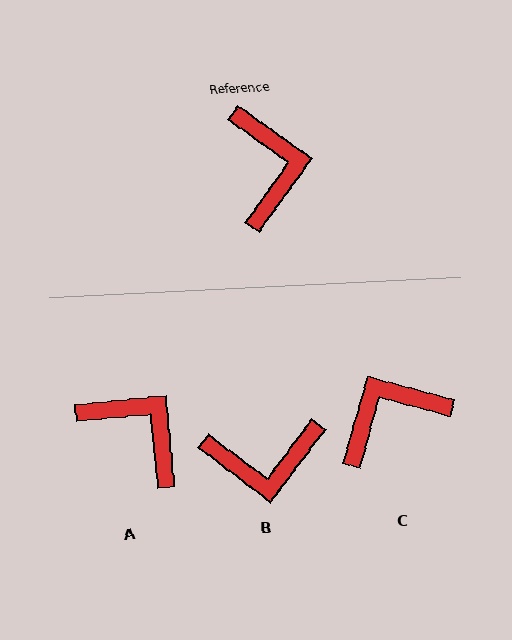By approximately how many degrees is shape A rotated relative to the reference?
Approximately 41 degrees counter-clockwise.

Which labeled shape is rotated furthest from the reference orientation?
C, about 110 degrees away.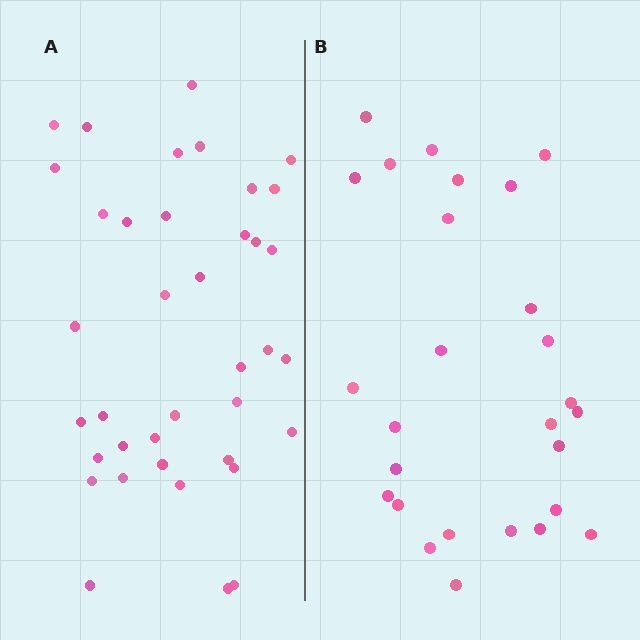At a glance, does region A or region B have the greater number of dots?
Region A (the left region) has more dots.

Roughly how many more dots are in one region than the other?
Region A has roughly 12 or so more dots than region B.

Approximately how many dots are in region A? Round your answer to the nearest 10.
About 40 dots. (The exact count is 38, which rounds to 40.)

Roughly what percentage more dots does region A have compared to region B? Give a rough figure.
About 40% more.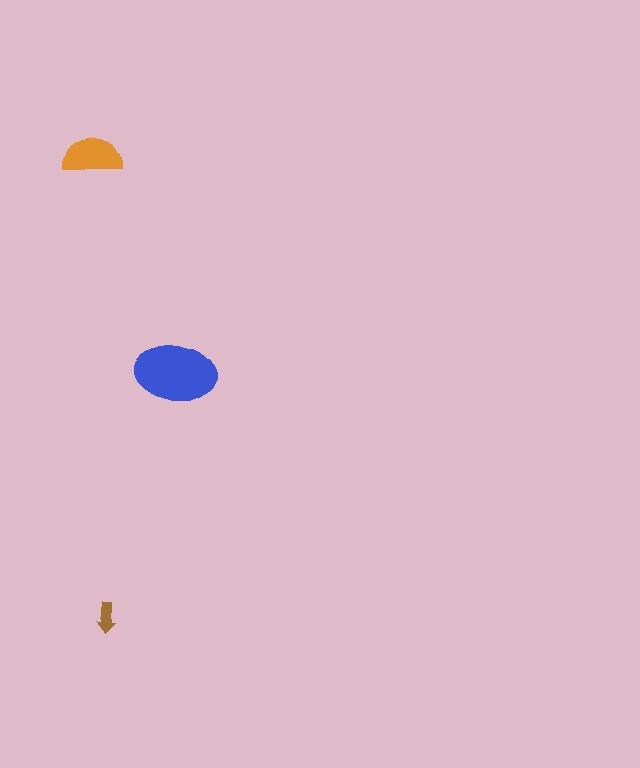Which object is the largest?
The blue ellipse.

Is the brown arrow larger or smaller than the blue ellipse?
Smaller.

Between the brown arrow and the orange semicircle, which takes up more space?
The orange semicircle.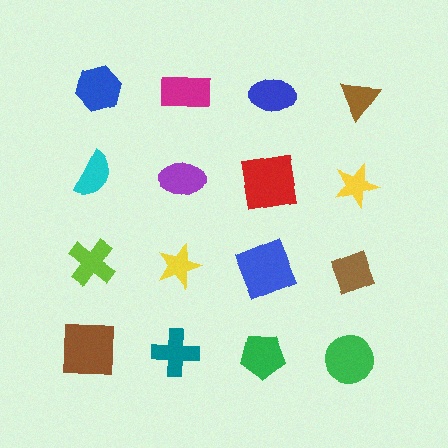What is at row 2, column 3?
A red square.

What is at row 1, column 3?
A blue ellipse.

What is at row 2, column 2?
A purple ellipse.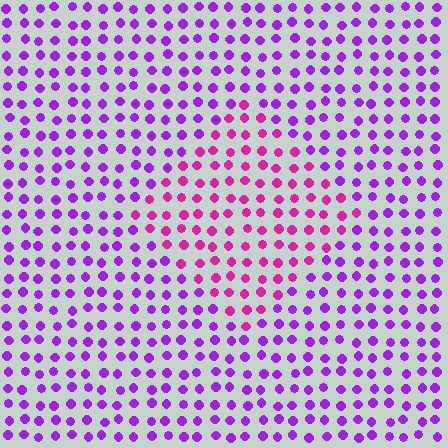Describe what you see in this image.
The image is filled with small purple elements in a uniform arrangement. A diamond-shaped region is visible where the elements are tinted to a slightly different hue, forming a subtle color boundary.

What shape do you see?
I see a diamond.